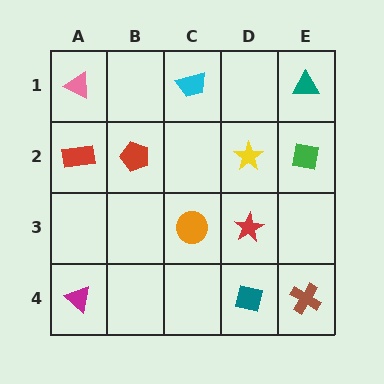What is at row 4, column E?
A brown cross.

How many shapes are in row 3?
2 shapes.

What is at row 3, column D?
A red star.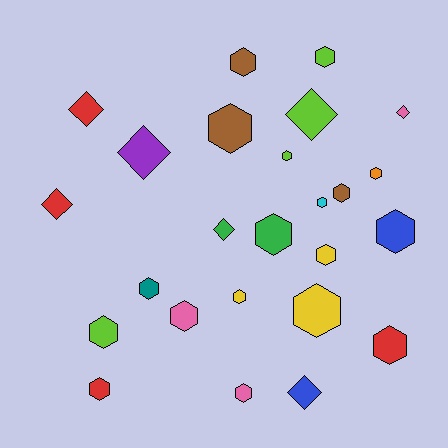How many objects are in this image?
There are 25 objects.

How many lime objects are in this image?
There are 4 lime objects.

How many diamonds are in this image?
There are 7 diamonds.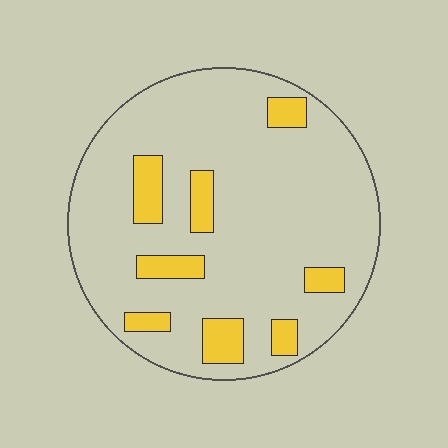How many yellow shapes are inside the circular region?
8.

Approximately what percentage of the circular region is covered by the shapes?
Approximately 15%.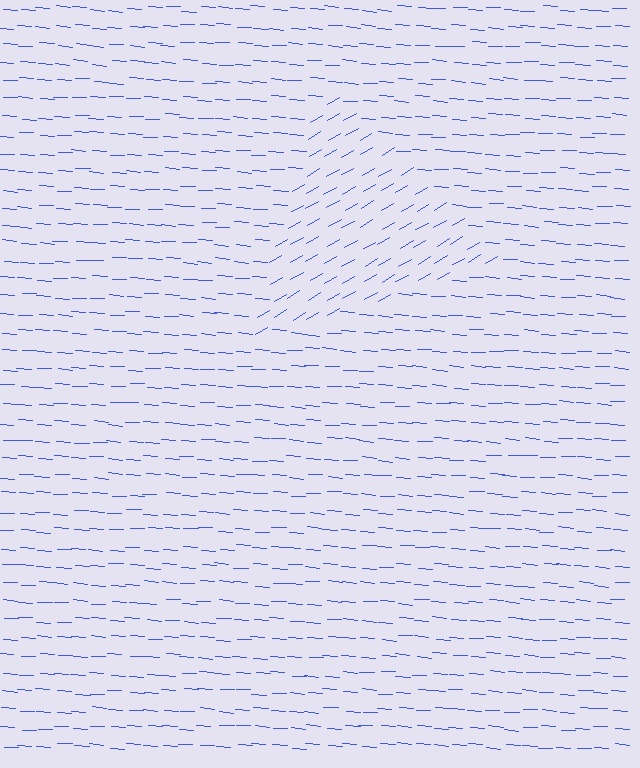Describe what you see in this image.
The image is filled with small blue line segments. A triangle region in the image has lines oriented differently from the surrounding lines, creating a visible texture boundary.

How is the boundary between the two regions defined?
The boundary is defined purely by a change in line orientation (approximately 34 degrees difference). All lines are the same color and thickness.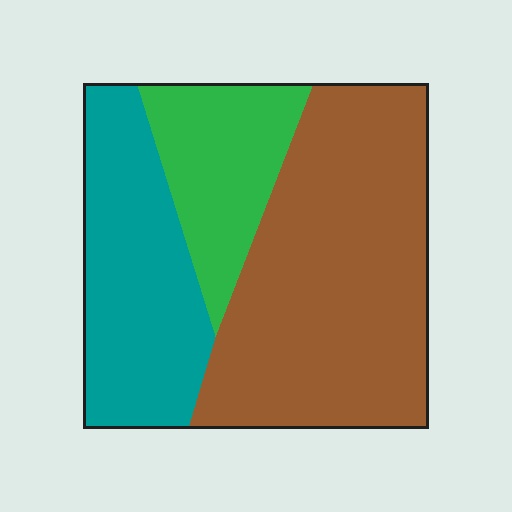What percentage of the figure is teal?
Teal takes up about one quarter (1/4) of the figure.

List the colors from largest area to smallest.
From largest to smallest: brown, teal, green.